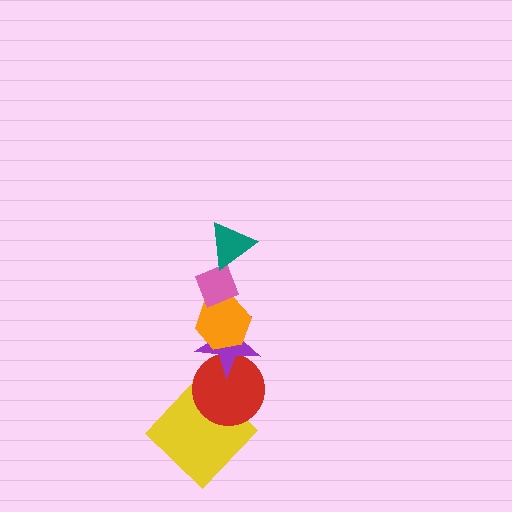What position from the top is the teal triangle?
The teal triangle is 1st from the top.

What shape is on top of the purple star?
The orange hexagon is on top of the purple star.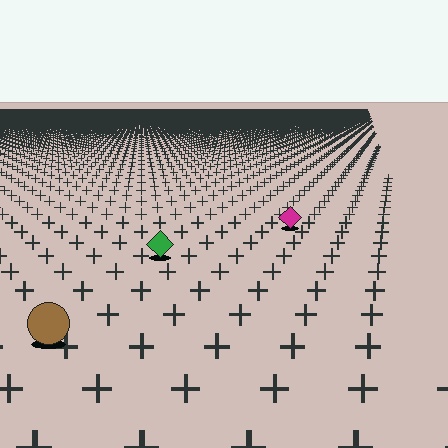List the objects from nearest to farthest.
From nearest to farthest: the brown circle, the green diamond, the magenta diamond.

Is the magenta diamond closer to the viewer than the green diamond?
No. The green diamond is closer — you can tell from the texture gradient: the ground texture is coarser near it.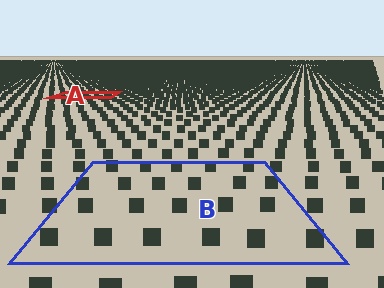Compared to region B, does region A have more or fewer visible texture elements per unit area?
Region A has more texture elements per unit area — they are packed more densely because it is farther away.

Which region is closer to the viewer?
Region B is closer. The texture elements there are larger and more spread out.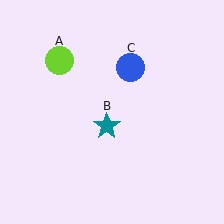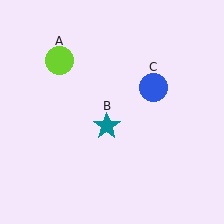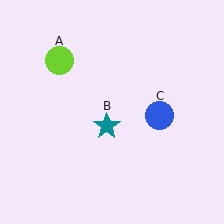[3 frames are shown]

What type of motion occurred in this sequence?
The blue circle (object C) rotated clockwise around the center of the scene.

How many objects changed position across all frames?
1 object changed position: blue circle (object C).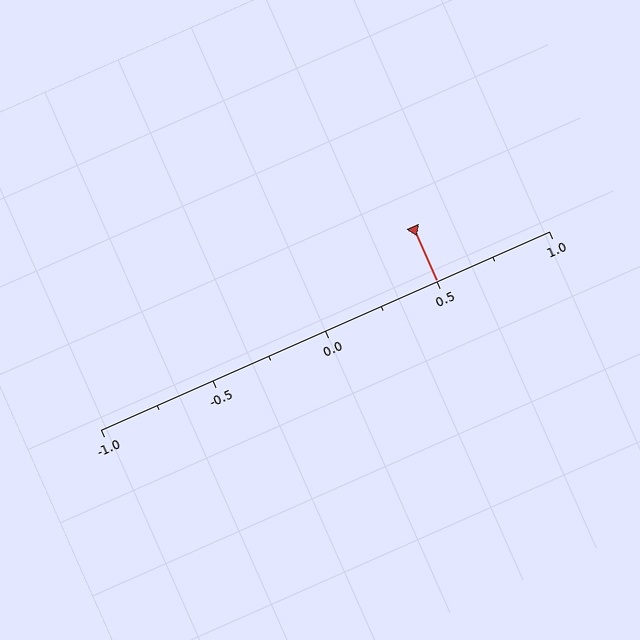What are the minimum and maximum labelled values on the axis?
The axis runs from -1.0 to 1.0.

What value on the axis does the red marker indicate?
The marker indicates approximately 0.5.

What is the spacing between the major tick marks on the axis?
The major ticks are spaced 0.5 apart.